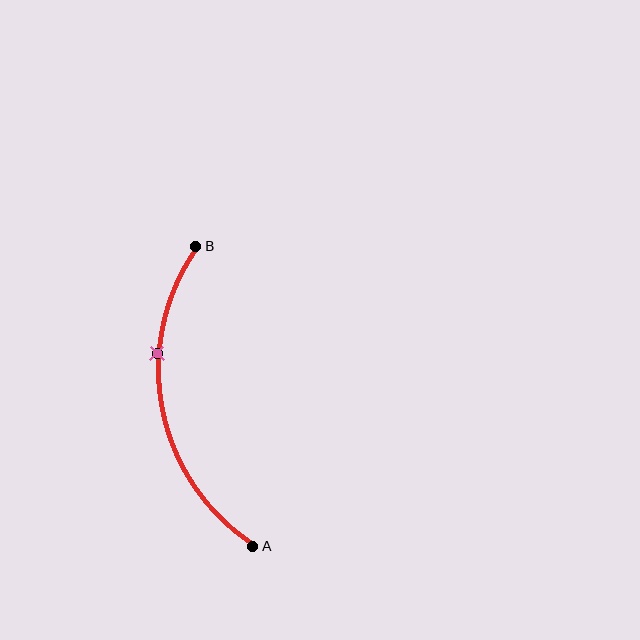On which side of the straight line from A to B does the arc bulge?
The arc bulges to the left of the straight line connecting A and B.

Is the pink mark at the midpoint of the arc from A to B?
No. The pink mark lies on the arc but is closer to endpoint B. The arc midpoint would be at the point on the curve equidistant along the arc from both A and B.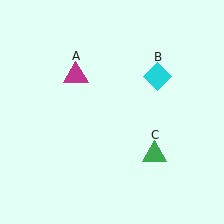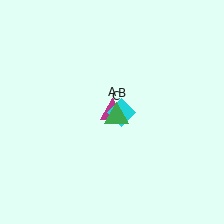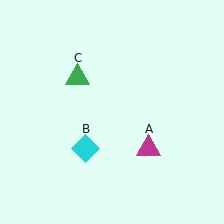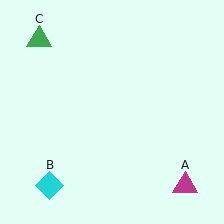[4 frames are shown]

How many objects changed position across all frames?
3 objects changed position: magenta triangle (object A), cyan diamond (object B), green triangle (object C).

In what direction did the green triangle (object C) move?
The green triangle (object C) moved up and to the left.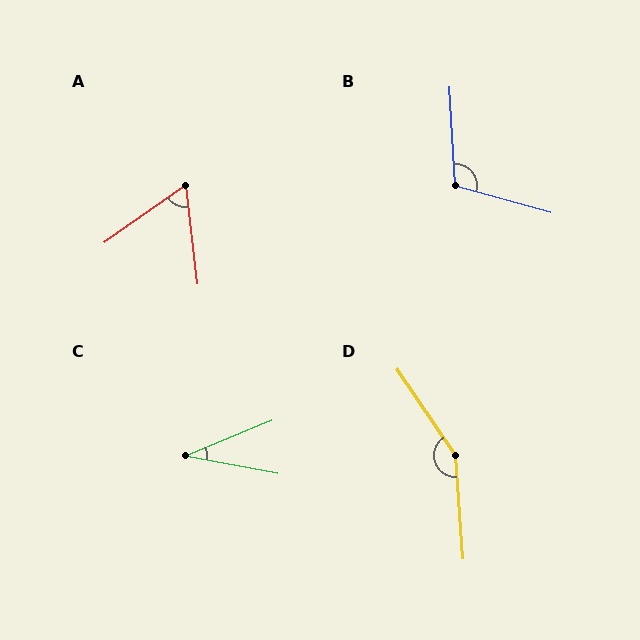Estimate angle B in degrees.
Approximately 108 degrees.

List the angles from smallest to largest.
C (33°), A (61°), B (108°), D (150°).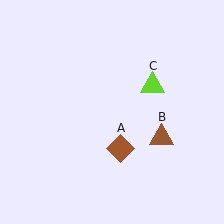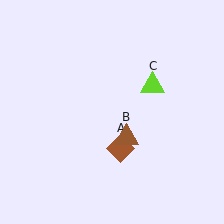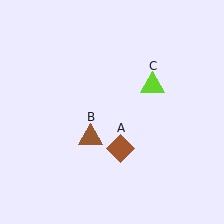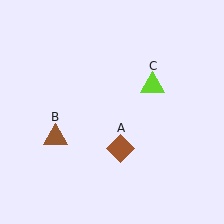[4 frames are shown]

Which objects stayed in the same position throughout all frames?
Brown diamond (object A) and lime triangle (object C) remained stationary.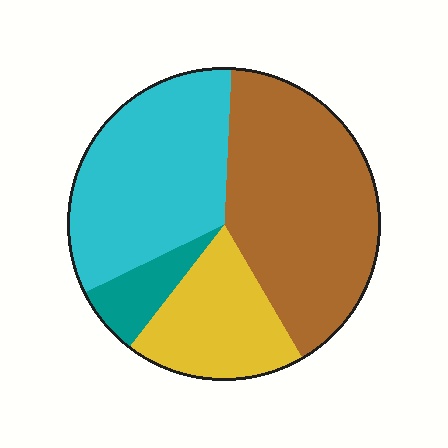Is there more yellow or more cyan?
Cyan.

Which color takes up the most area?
Brown, at roughly 40%.